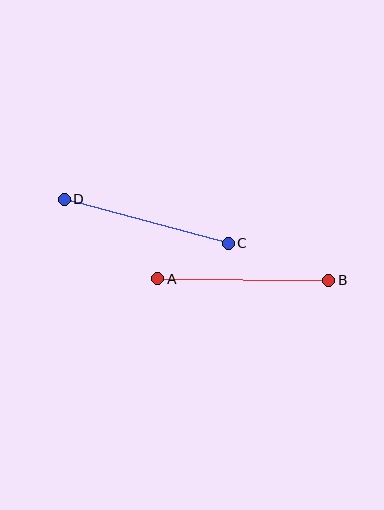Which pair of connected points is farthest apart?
Points A and B are farthest apart.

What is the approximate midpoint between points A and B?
The midpoint is at approximately (243, 280) pixels.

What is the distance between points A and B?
The distance is approximately 171 pixels.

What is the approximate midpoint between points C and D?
The midpoint is at approximately (146, 221) pixels.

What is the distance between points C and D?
The distance is approximately 170 pixels.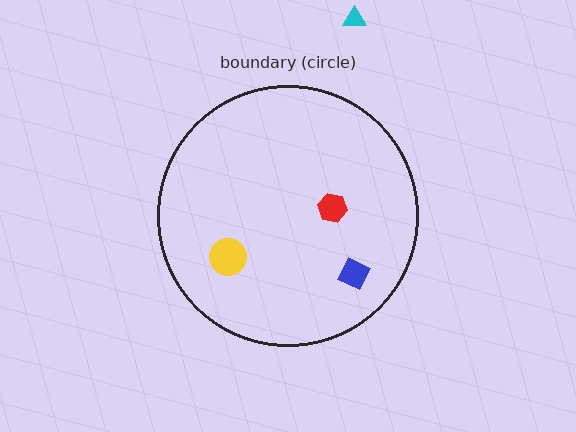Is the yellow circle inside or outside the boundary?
Inside.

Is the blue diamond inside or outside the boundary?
Inside.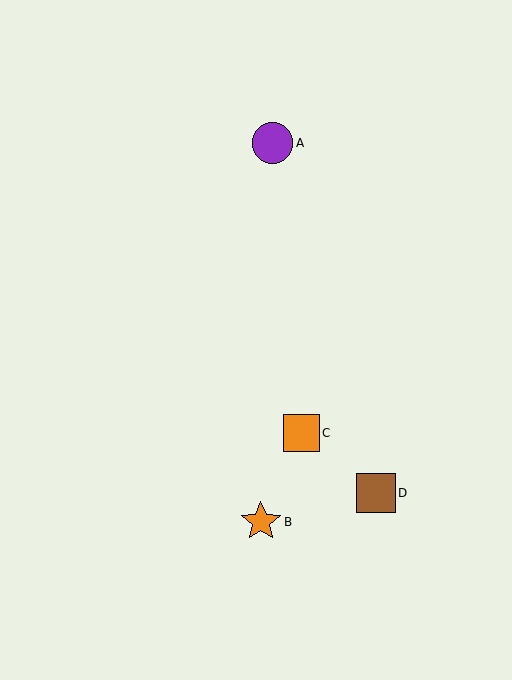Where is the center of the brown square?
The center of the brown square is at (376, 493).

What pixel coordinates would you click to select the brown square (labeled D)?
Click at (376, 493) to select the brown square D.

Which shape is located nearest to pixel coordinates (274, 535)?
The orange star (labeled B) at (261, 522) is nearest to that location.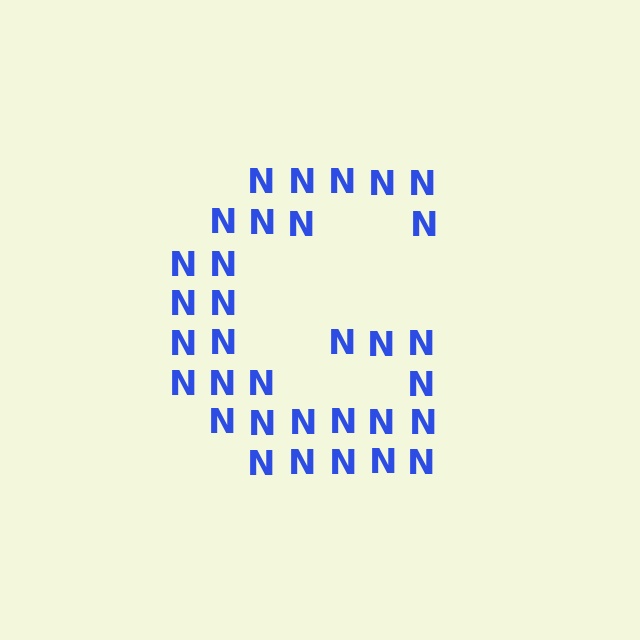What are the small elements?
The small elements are letter N's.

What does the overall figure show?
The overall figure shows the letter G.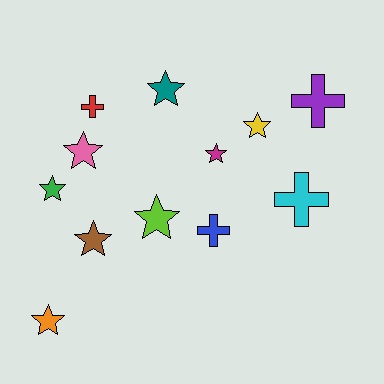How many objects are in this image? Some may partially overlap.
There are 12 objects.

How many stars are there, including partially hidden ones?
There are 8 stars.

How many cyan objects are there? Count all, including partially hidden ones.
There is 1 cyan object.